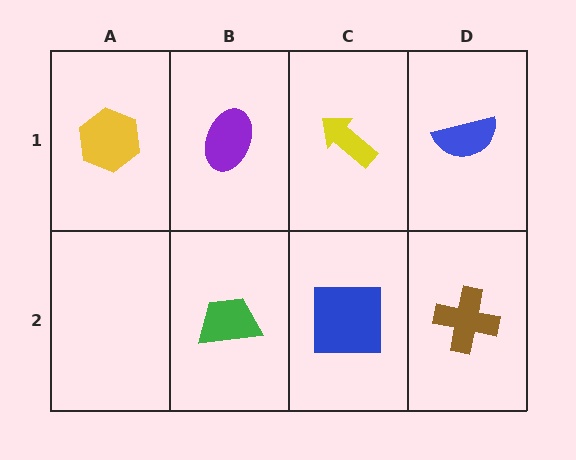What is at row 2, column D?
A brown cross.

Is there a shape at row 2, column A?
No, that cell is empty.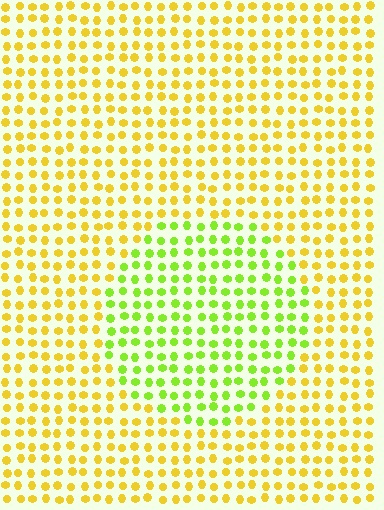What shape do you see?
I see a circle.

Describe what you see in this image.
The image is filled with small yellow elements in a uniform arrangement. A circle-shaped region is visible where the elements are tinted to a slightly different hue, forming a subtle color boundary.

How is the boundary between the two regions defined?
The boundary is defined purely by a slight shift in hue (about 42 degrees). Spacing, size, and orientation are identical on both sides.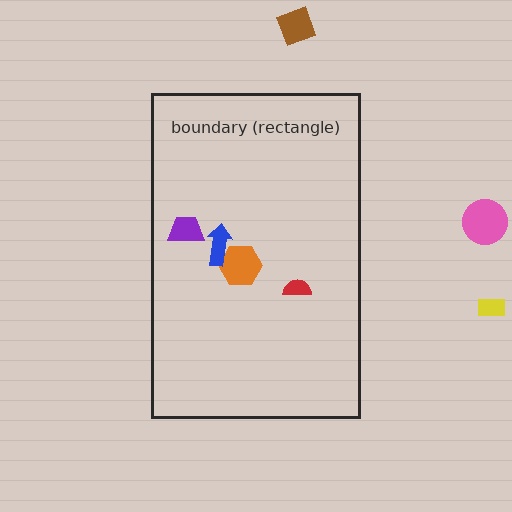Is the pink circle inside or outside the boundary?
Outside.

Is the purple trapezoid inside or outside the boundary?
Inside.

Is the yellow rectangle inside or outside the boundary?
Outside.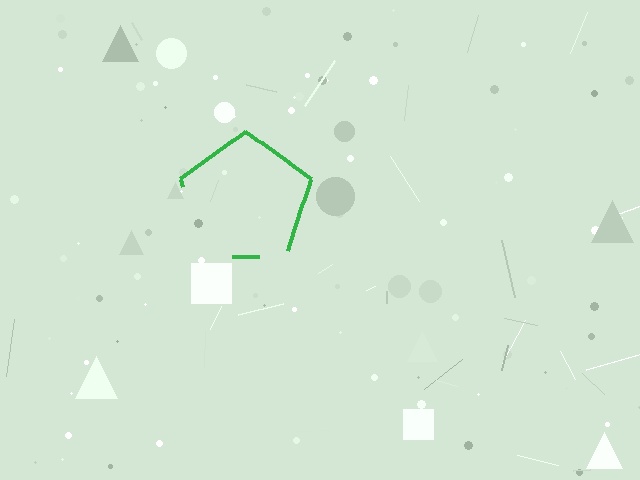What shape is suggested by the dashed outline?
The dashed outline suggests a pentagon.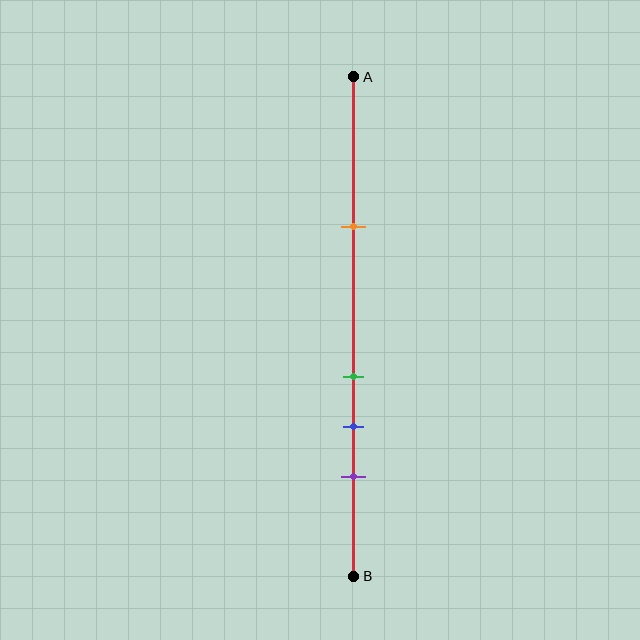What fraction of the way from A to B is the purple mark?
The purple mark is approximately 80% (0.8) of the way from A to B.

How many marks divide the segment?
There are 4 marks dividing the segment.